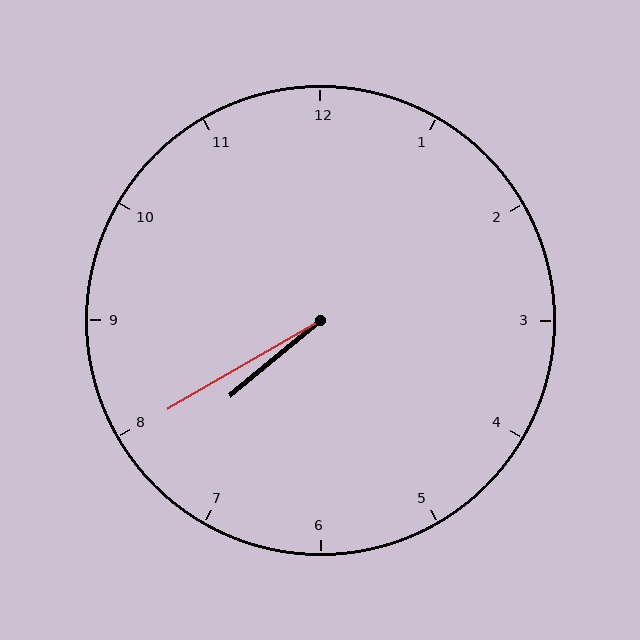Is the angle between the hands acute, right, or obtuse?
It is acute.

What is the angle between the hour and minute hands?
Approximately 10 degrees.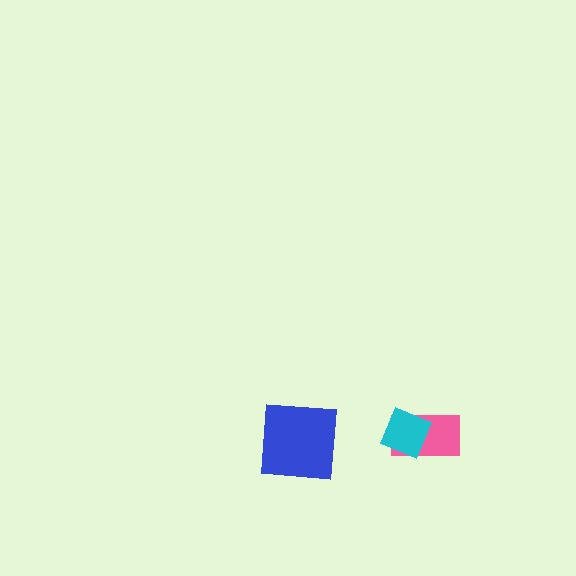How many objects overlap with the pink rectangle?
1 object overlaps with the pink rectangle.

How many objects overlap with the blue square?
0 objects overlap with the blue square.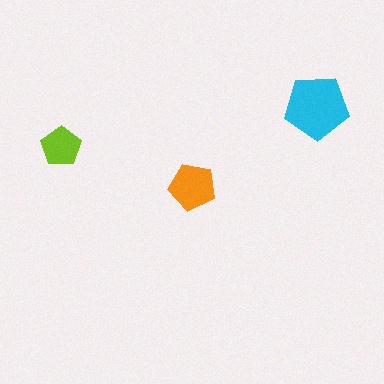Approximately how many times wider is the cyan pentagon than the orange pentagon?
About 1.5 times wider.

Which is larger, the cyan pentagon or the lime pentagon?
The cyan one.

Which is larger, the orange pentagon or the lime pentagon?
The orange one.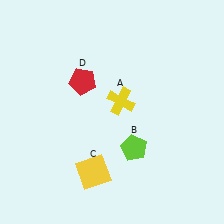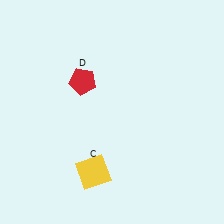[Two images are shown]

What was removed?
The yellow cross (A), the lime pentagon (B) were removed in Image 2.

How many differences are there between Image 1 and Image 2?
There are 2 differences between the two images.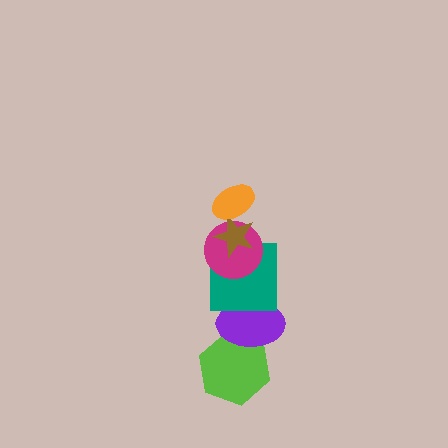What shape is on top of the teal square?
The magenta circle is on top of the teal square.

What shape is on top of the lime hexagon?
The purple ellipse is on top of the lime hexagon.